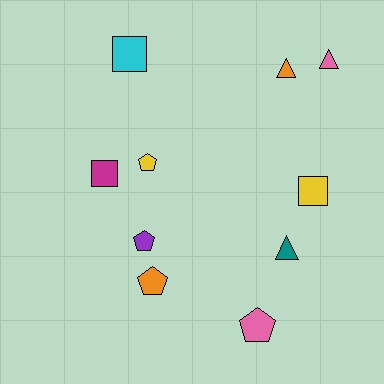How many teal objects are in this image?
There is 1 teal object.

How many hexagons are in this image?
There are no hexagons.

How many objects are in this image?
There are 10 objects.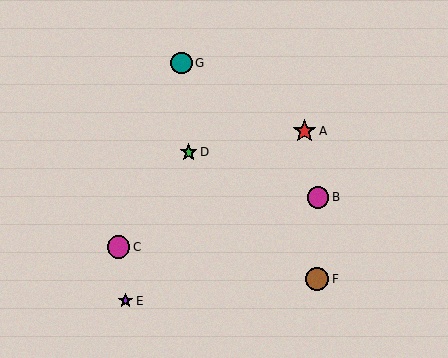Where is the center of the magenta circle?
The center of the magenta circle is at (119, 247).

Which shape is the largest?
The brown circle (labeled F) is the largest.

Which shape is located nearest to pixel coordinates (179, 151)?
The green star (labeled D) at (189, 152) is nearest to that location.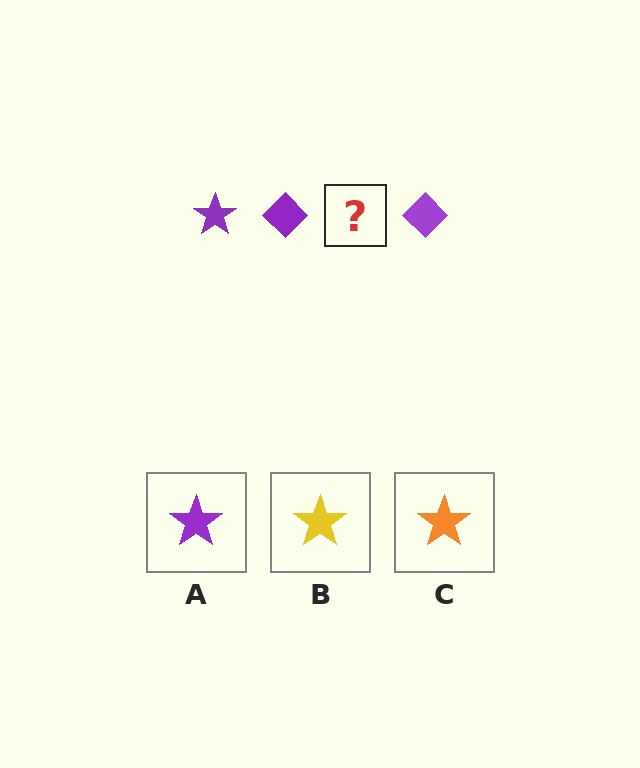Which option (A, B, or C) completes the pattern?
A.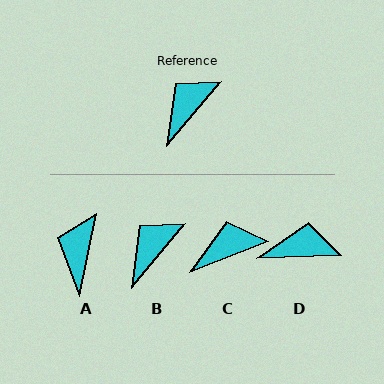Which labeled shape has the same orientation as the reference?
B.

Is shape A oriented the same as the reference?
No, it is off by about 28 degrees.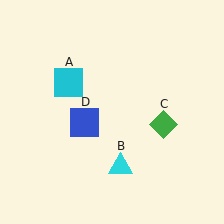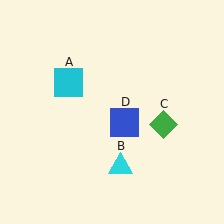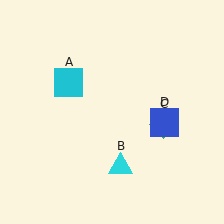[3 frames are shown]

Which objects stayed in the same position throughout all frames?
Cyan square (object A) and cyan triangle (object B) and green diamond (object C) remained stationary.